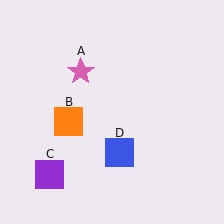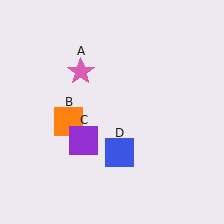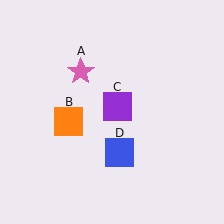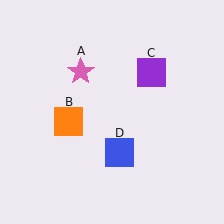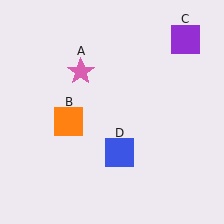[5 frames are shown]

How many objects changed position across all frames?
1 object changed position: purple square (object C).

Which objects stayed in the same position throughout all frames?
Pink star (object A) and orange square (object B) and blue square (object D) remained stationary.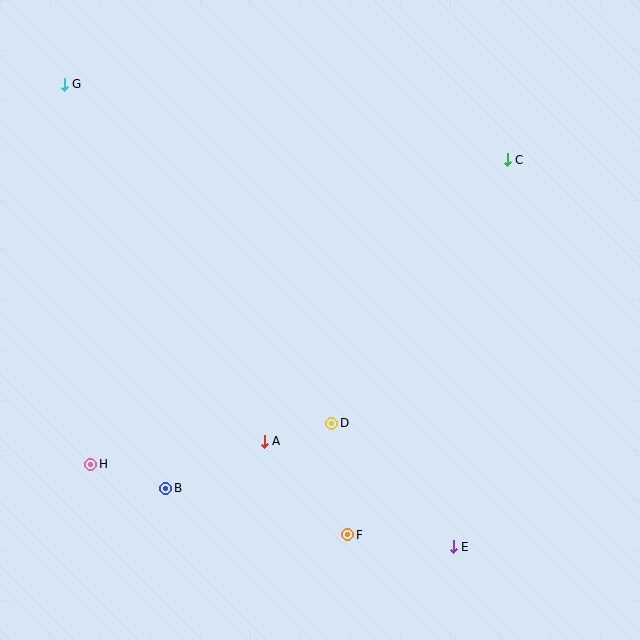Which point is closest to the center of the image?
Point D at (332, 423) is closest to the center.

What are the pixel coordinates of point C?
Point C is at (507, 160).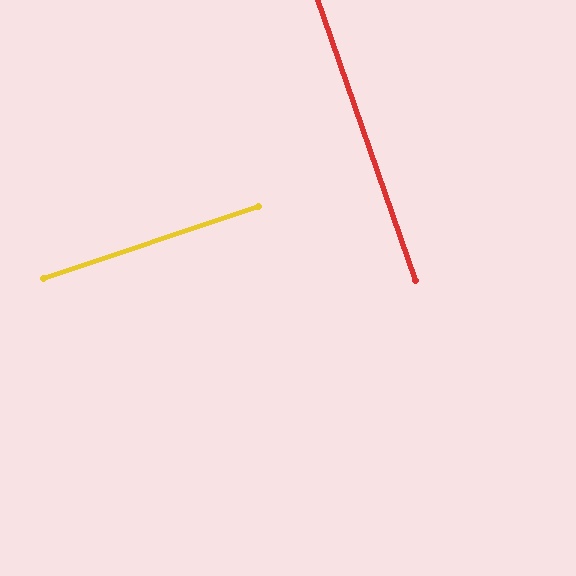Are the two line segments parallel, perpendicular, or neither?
Perpendicular — they meet at approximately 89°.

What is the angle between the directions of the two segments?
Approximately 89 degrees.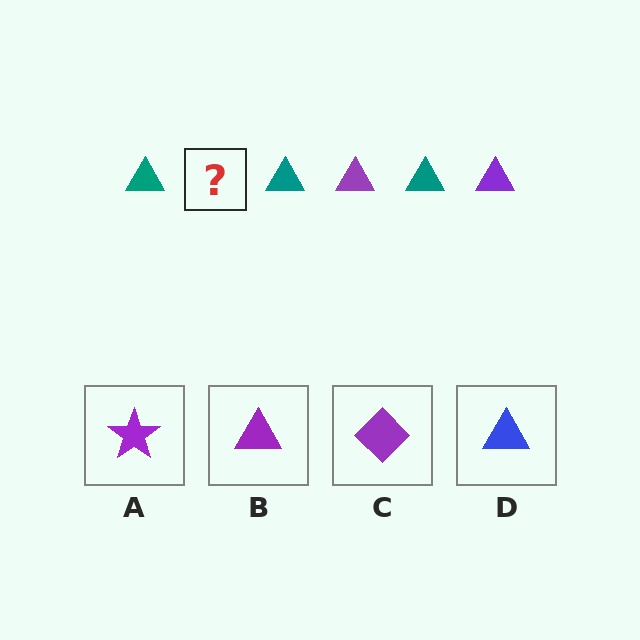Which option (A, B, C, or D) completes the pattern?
B.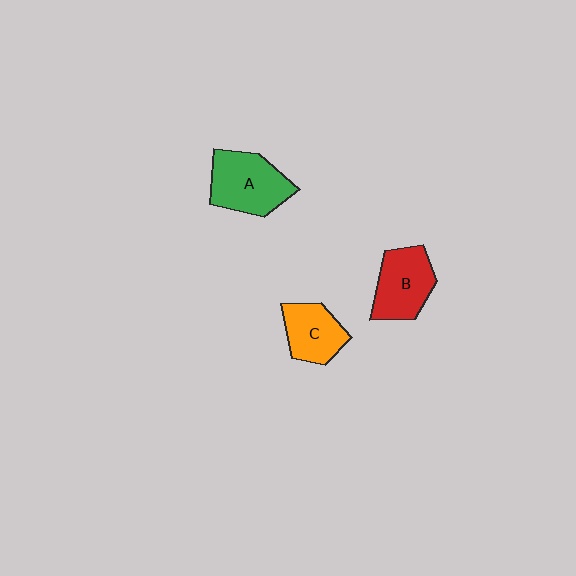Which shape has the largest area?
Shape A (green).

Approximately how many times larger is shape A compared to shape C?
Approximately 1.4 times.